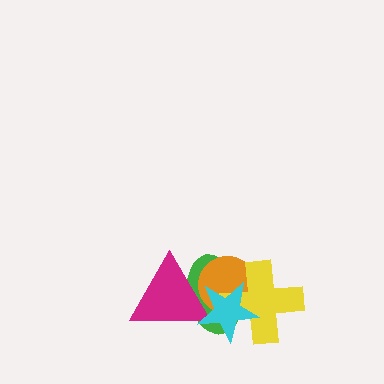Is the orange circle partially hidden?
Yes, it is partially covered by another shape.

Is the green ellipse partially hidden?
Yes, it is partially covered by another shape.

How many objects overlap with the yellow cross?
3 objects overlap with the yellow cross.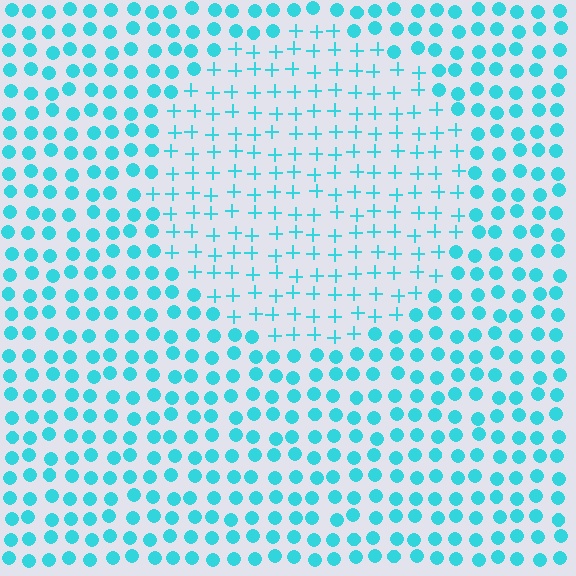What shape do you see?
I see a circle.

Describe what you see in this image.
The image is filled with small cyan elements arranged in a uniform grid. A circle-shaped region contains plus signs, while the surrounding area contains circles. The boundary is defined purely by the change in element shape.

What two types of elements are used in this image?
The image uses plus signs inside the circle region and circles outside it.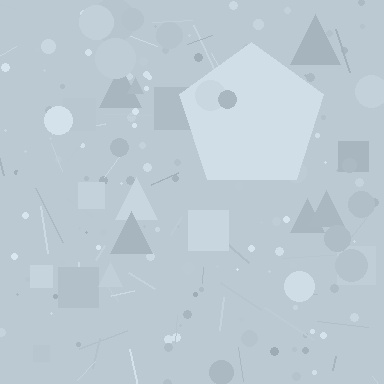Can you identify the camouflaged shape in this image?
The camouflaged shape is a pentagon.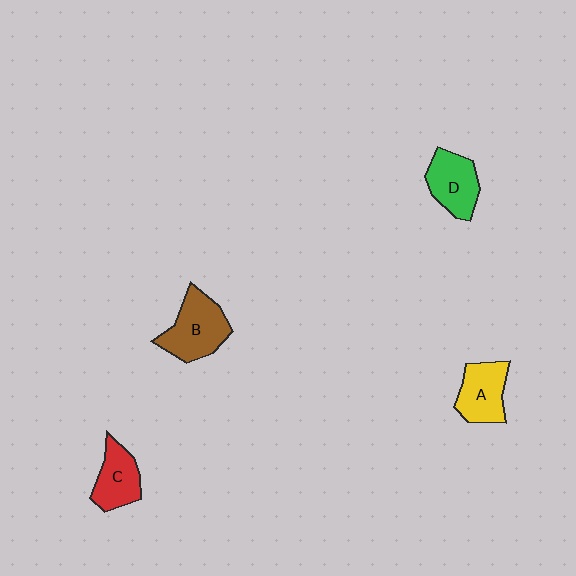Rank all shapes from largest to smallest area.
From largest to smallest: B (brown), D (green), A (yellow), C (red).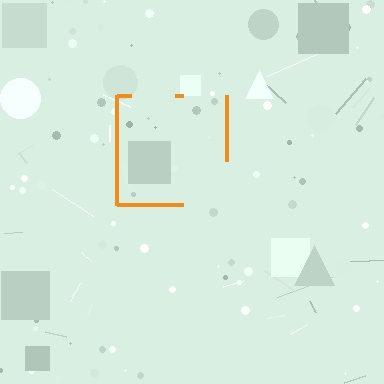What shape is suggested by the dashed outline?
The dashed outline suggests a square.